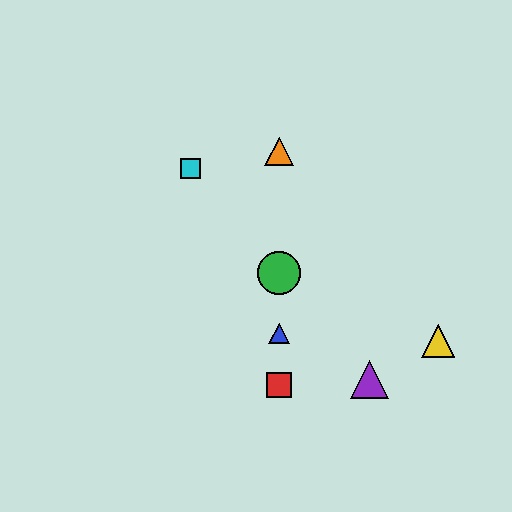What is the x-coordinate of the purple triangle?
The purple triangle is at x≈369.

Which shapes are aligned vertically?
The red square, the blue triangle, the green circle, the orange triangle are aligned vertically.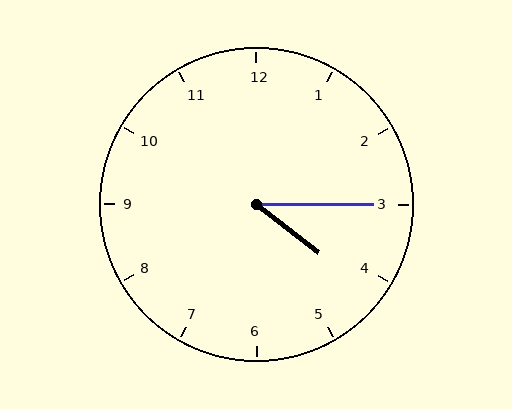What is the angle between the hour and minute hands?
Approximately 38 degrees.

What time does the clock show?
4:15.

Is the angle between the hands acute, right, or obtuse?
It is acute.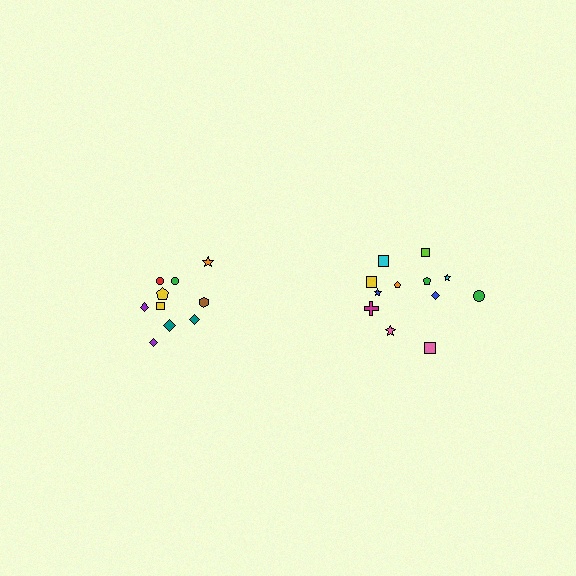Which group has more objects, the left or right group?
The right group.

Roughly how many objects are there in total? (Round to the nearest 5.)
Roughly 20 objects in total.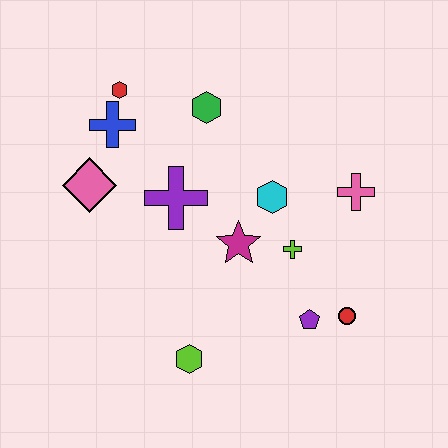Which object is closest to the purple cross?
The magenta star is closest to the purple cross.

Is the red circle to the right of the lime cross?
Yes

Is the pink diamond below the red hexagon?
Yes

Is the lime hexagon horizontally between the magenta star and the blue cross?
Yes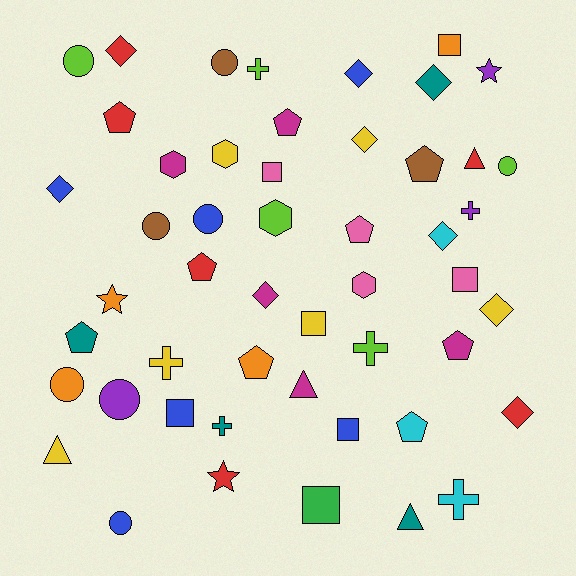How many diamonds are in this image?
There are 9 diamonds.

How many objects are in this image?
There are 50 objects.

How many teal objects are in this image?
There are 4 teal objects.